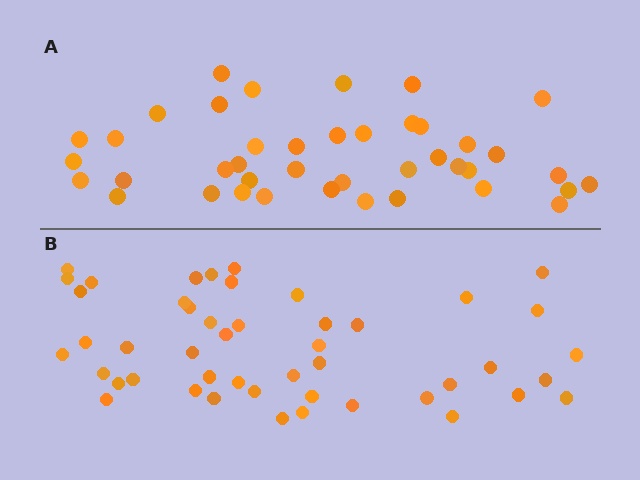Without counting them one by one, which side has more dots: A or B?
Region B (the bottom region) has more dots.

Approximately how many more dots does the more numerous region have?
Region B has about 6 more dots than region A.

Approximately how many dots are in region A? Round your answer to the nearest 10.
About 40 dots. (The exact count is 41, which rounds to 40.)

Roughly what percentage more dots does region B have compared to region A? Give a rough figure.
About 15% more.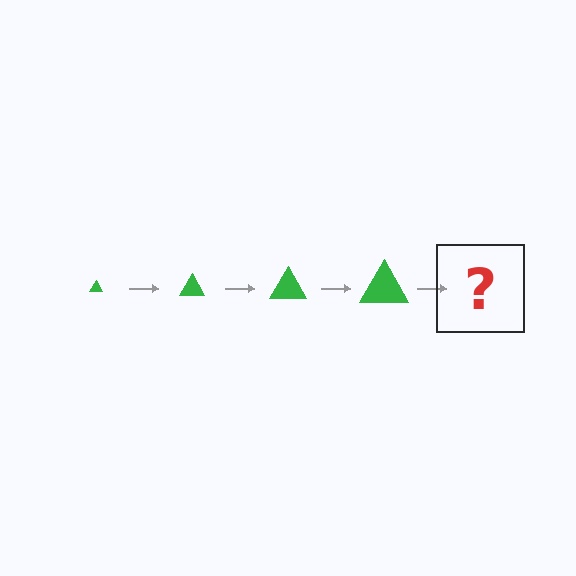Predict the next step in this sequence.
The next step is a green triangle, larger than the previous one.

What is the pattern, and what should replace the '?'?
The pattern is that the triangle gets progressively larger each step. The '?' should be a green triangle, larger than the previous one.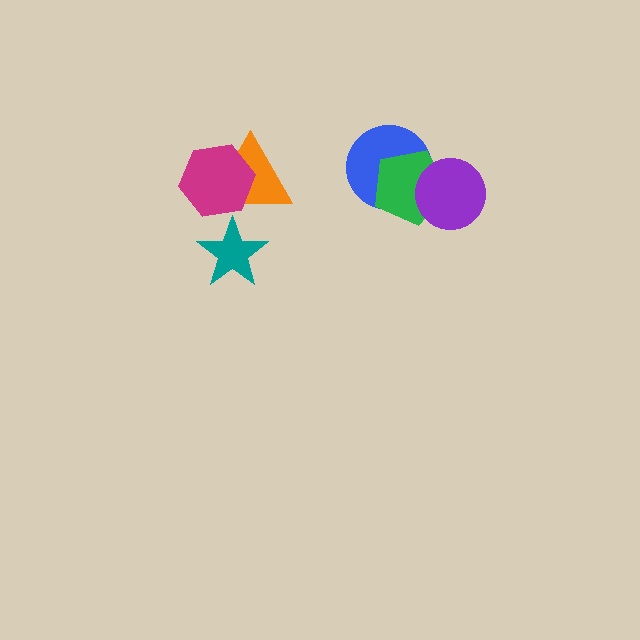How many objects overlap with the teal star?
1 object overlaps with the teal star.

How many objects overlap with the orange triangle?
2 objects overlap with the orange triangle.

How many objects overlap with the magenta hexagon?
1 object overlaps with the magenta hexagon.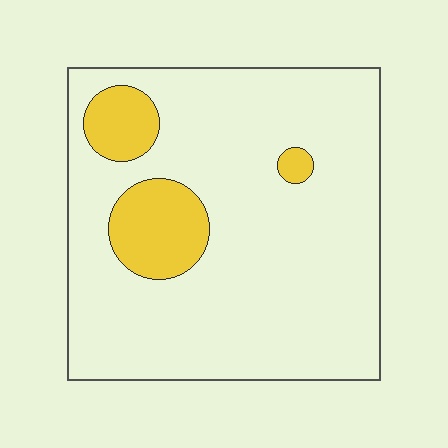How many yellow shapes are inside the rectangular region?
3.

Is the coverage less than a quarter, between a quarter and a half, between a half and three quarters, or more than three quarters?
Less than a quarter.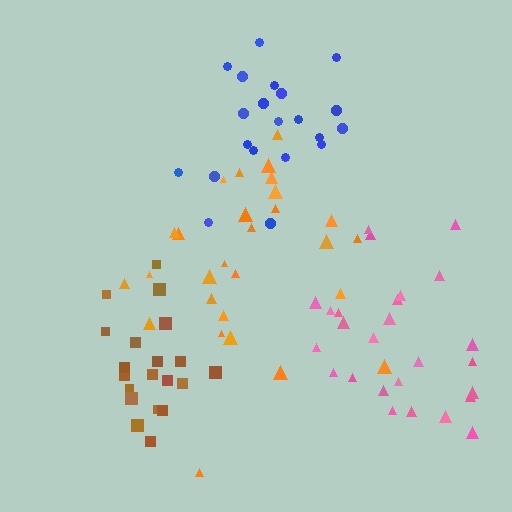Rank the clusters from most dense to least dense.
brown, blue, orange, pink.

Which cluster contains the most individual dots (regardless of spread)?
Orange (28).